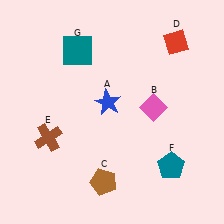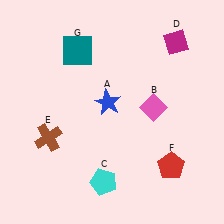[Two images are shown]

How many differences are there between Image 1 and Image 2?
There are 3 differences between the two images.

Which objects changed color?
C changed from brown to cyan. D changed from red to magenta. F changed from teal to red.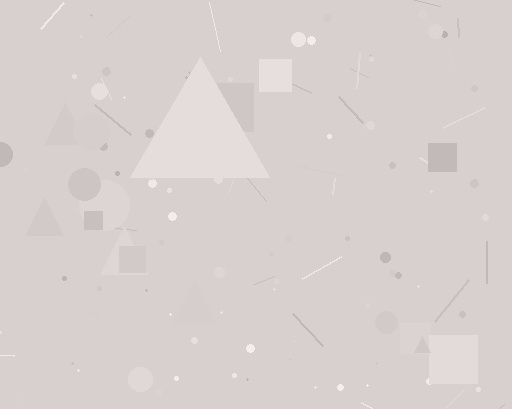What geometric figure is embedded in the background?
A triangle is embedded in the background.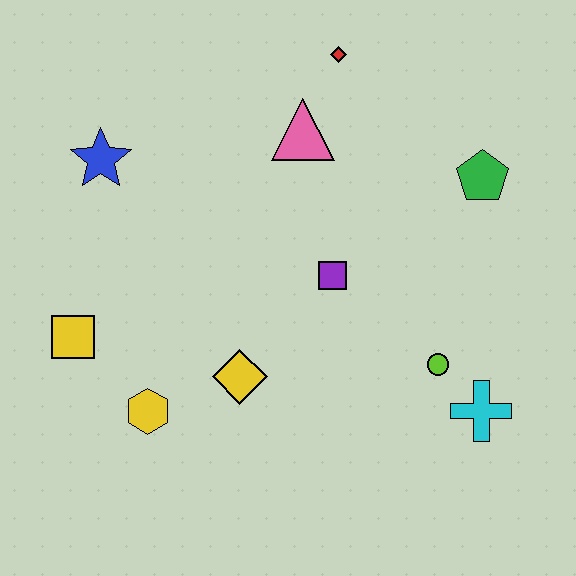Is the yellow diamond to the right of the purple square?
No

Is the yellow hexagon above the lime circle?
No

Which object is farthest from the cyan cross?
The blue star is farthest from the cyan cross.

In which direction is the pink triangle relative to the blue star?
The pink triangle is to the right of the blue star.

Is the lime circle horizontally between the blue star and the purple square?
No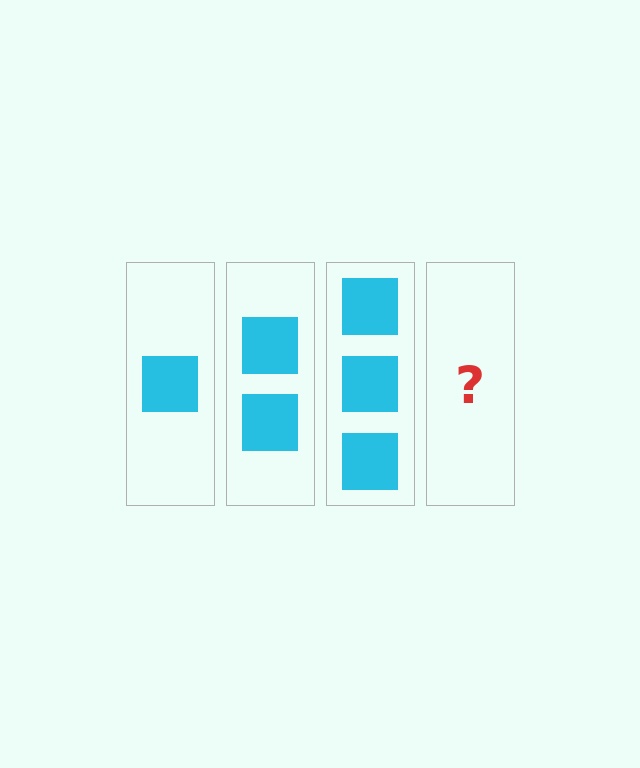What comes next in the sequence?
The next element should be 4 squares.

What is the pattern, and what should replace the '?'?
The pattern is that each step adds one more square. The '?' should be 4 squares.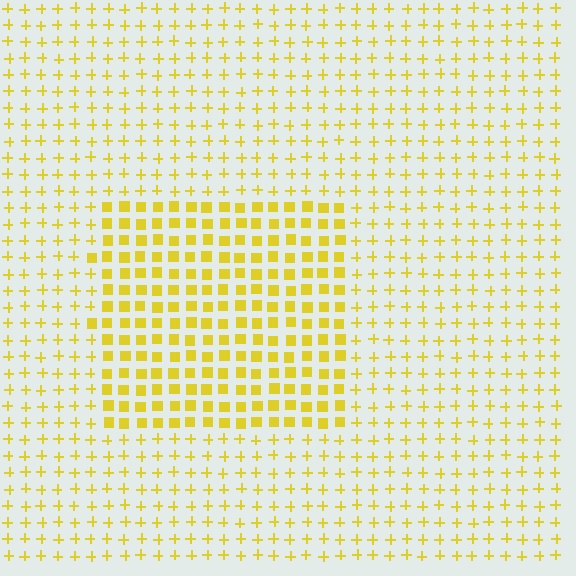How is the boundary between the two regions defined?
The boundary is defined by a change in element shape: squares inside vs. plus signs outside. All elements share the same color and spacing.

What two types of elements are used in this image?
The image uses squares inside the rectangle region and plus signs outside it.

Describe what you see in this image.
The image is filled with small yellow elements arranged in a uniform grid. A rectangle-shaped region contains squares, while the surrounding area contains plus signs. The boundary is defined purely by the change in element shape.